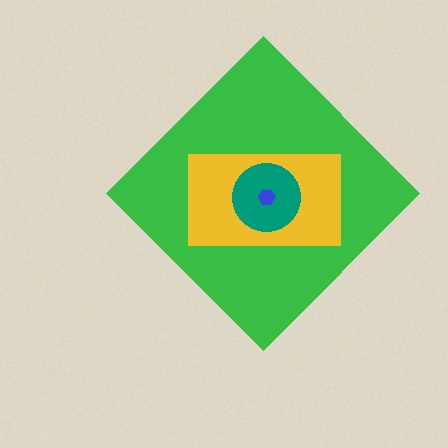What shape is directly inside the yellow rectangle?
The teal circle.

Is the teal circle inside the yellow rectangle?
Yes.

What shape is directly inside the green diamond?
The yellow rectangle.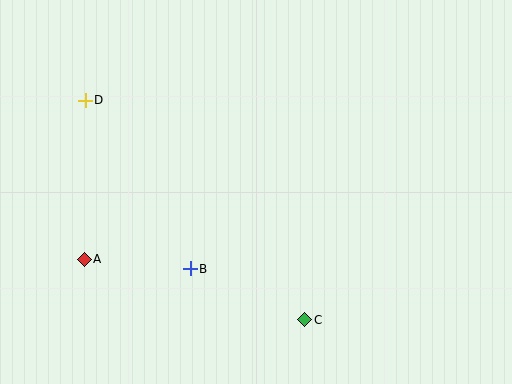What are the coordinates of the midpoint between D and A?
The midpoint between D and A is at (85, 180).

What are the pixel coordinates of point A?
Point A is at (84, 259).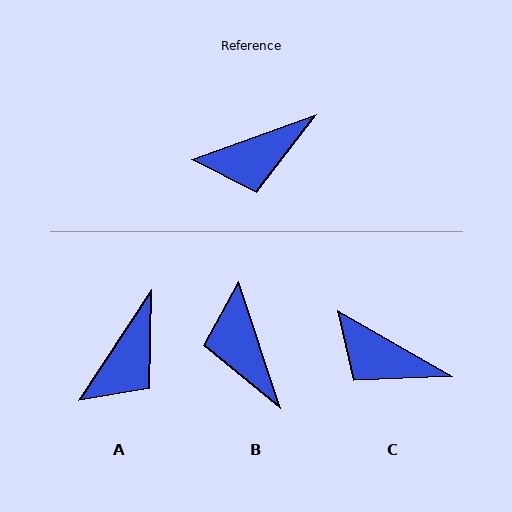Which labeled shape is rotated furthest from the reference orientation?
B, about 92 degrees away.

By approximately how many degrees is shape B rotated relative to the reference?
Approximately 92 degrees clockwise.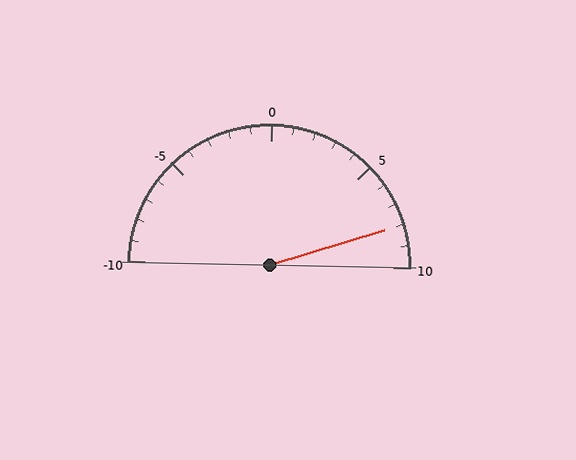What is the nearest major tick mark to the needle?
The nearest major tick mark is 10.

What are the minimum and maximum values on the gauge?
The gauge ranges from -10 to 10.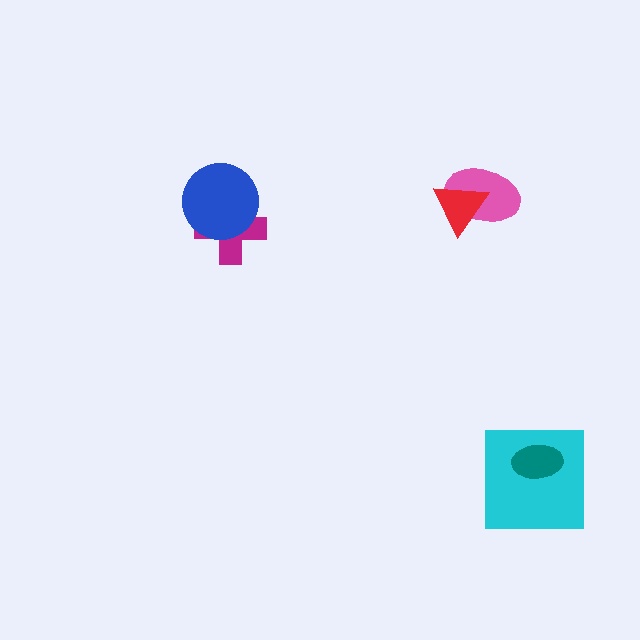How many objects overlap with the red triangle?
1 object overlaps with the red triangle.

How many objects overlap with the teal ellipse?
1 object overlaps with the teal ellipse.